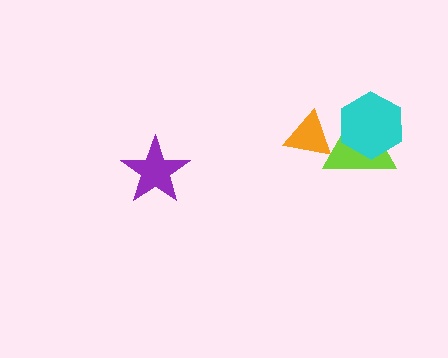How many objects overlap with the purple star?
0 objects overlap with the purple star.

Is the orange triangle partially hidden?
Yes, it is partially covered by another shape.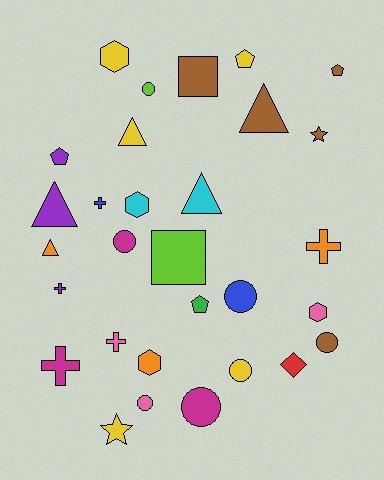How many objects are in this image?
There are 30 objects.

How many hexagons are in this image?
There are 4 hexagons.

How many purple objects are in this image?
There are 3 purple objects.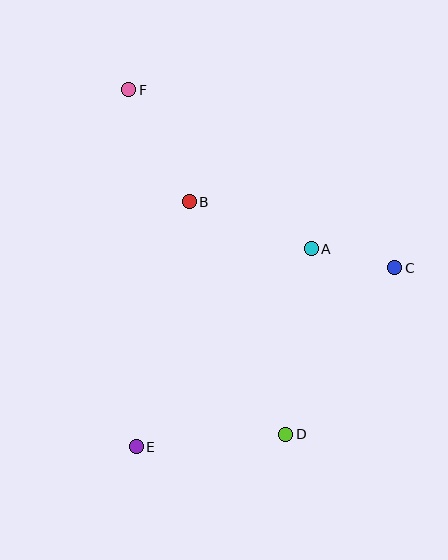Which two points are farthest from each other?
Points D and F are farthest from each other.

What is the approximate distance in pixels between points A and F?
The distance between A and F is approximately 242 pixels.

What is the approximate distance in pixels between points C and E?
The distance between C and E is approximately 315 pixels.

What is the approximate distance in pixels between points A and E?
The distance between A and E is approximately 264 pixels.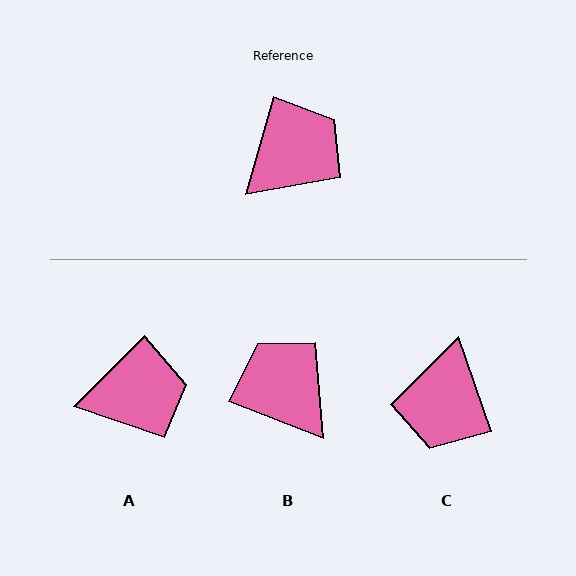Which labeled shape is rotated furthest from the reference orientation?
C, about 145 degrees away.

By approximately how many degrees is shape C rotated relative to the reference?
Approximately 145 degrees clockwise.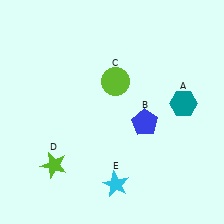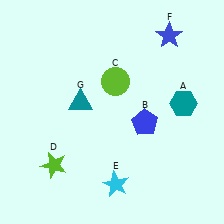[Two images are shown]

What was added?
A blue star (F), a teal triangle (G) were added in Image 2.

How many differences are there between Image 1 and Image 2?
There are 2 differences between the two images.